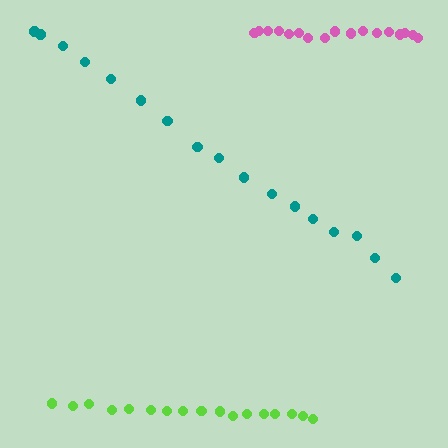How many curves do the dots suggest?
There are 3 distinct paths.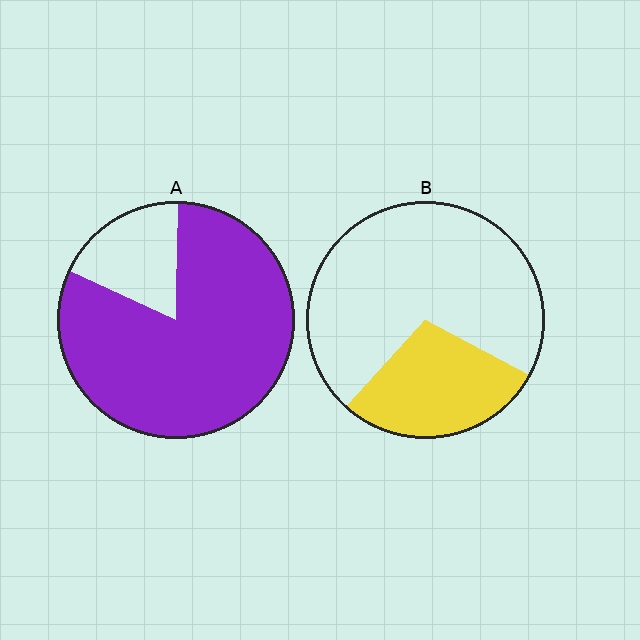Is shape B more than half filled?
No.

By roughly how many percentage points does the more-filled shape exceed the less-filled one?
By roughly 55 percentage points (A over B).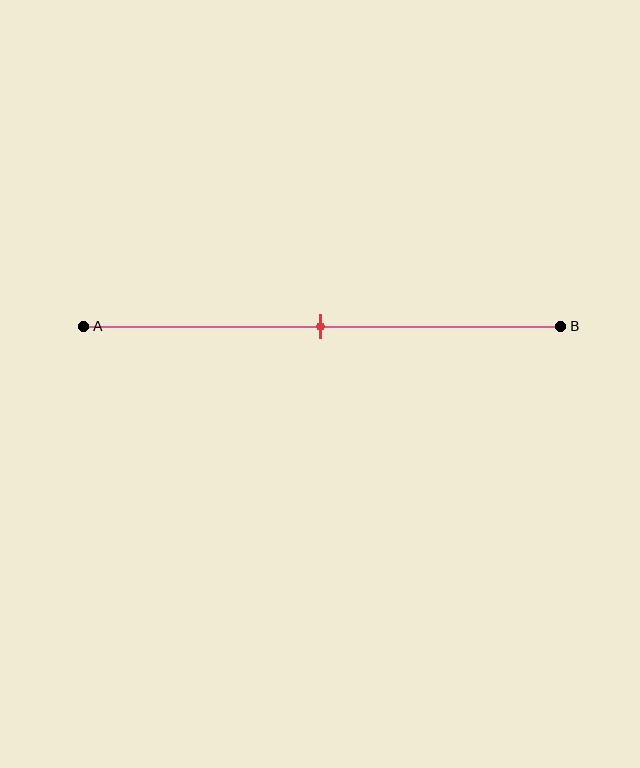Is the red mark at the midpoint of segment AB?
Yes, the mark is approximately at the midpoint.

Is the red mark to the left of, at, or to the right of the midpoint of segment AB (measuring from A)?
The red mark is approximately at the midpoint of segment AB.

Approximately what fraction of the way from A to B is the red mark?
The red mark is approximately 50% of the way from A to B.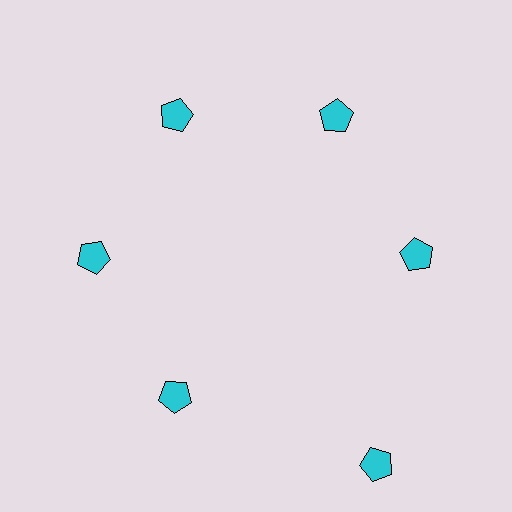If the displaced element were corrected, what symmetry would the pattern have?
It would have 6-fold rotational symmetry — the pattern would map onto itself every 60 degrees.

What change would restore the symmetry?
The symmetry would be restored by moving it inward, back onto the ring so that all 6 pentagons sit at equal angles and equal distance from the center.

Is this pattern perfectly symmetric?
No. The 6 cyan pentagons are arranged in a ring, but one element near the 5 o'clock position is pushed outward from the center, breaking the 6-fold rotational symmetry.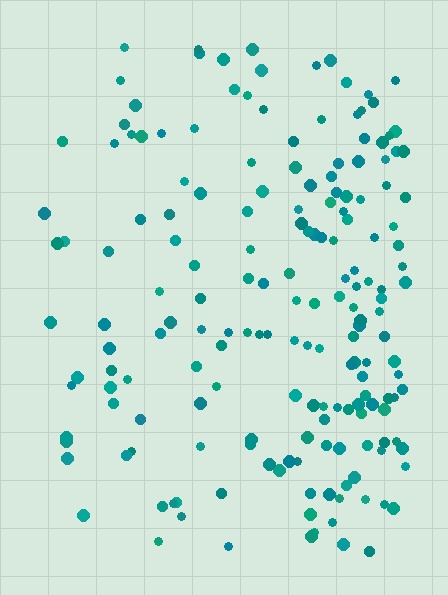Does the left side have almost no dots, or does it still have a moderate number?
Still a moderate number, just noticeably fewer than the right.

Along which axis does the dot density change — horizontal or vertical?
Horizontal.